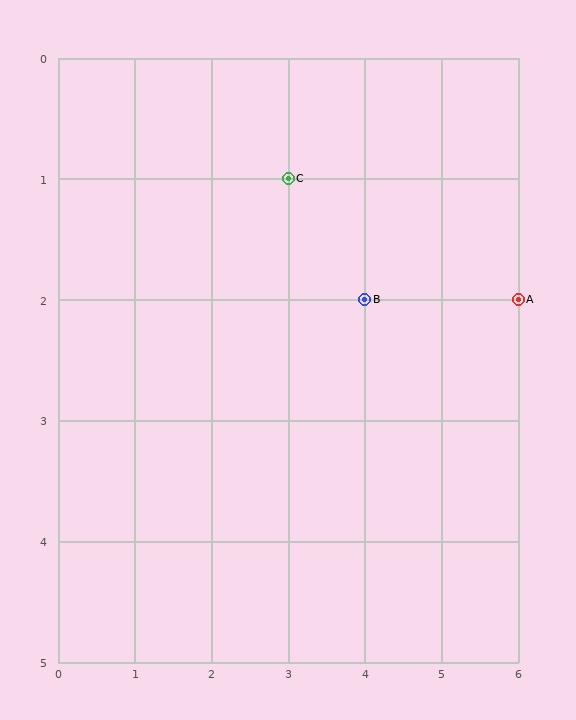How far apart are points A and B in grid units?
Points A and B are 2 columns apart.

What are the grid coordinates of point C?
Point C is at grid coordinates (3, 1).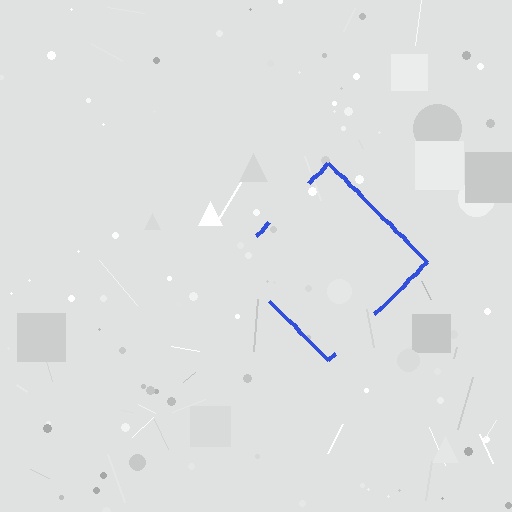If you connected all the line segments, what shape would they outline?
They would outline a diamond.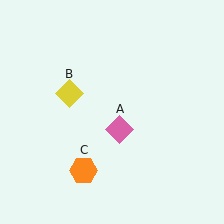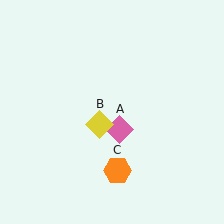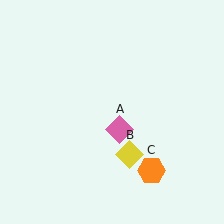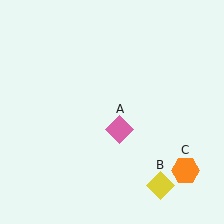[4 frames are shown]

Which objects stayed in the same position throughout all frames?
Pink diamond (object A) remained stationary.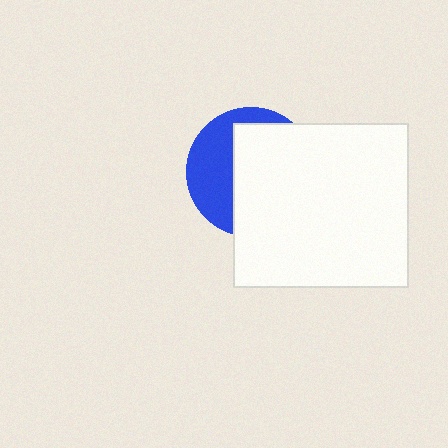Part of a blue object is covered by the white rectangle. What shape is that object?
It is a circle.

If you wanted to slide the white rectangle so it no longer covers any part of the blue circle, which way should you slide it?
Slide it right — that is the most direct way to separate the two shapes.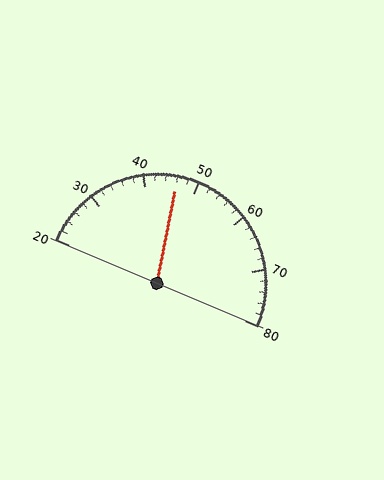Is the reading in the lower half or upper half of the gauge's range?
The reading is in the lower half of the range (20 to 80).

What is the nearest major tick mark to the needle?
The nearest major tick mark is 50.